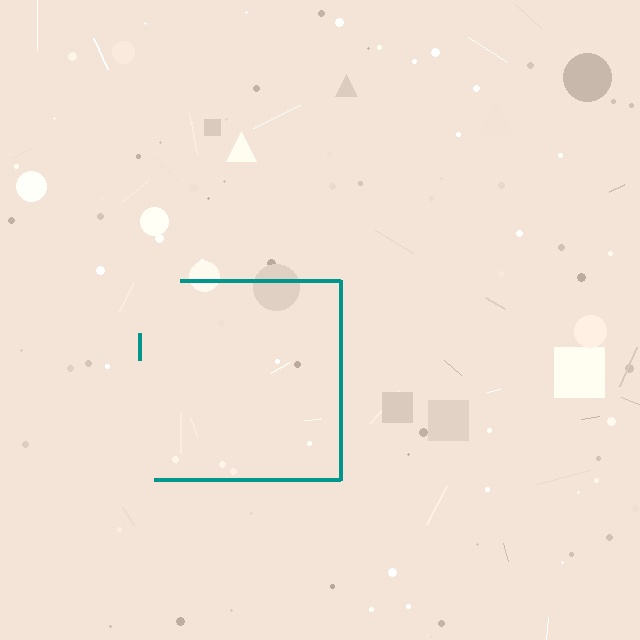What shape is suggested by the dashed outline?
The dashed outline suggests a square.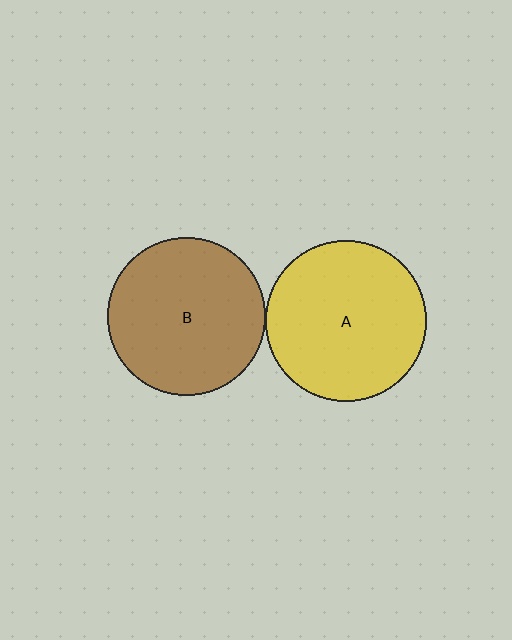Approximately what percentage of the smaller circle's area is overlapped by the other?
Approximately 5%.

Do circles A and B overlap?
Yes.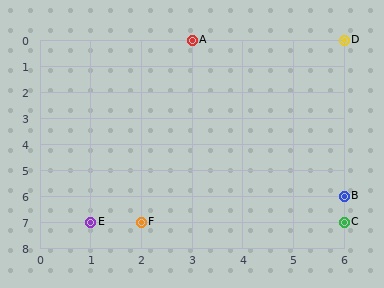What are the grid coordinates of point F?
Point F is at grid coordinates (2, 7).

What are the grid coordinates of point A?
Point A is at grid coordinates (3, 0).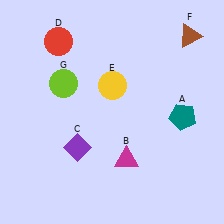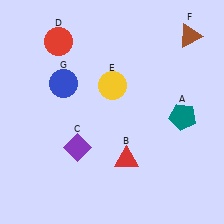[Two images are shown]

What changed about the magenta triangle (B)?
In Image 1, B is magenta. In Image 2, it changed to red.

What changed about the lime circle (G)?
In Image 1, G is lime. In Image 2, it changed to blue.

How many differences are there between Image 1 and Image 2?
There are 2 differences between the two images.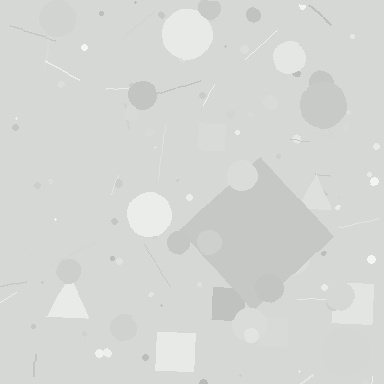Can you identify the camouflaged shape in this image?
The camouflaged shape is a diamond.